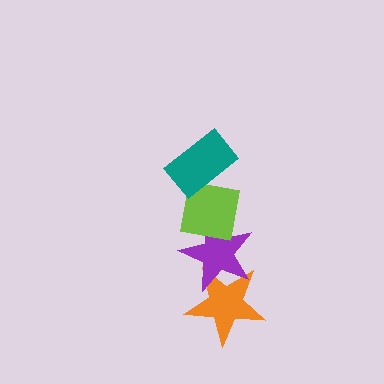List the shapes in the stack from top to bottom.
From top to bottom: the teal rectangle, the lime square, the purple star, the orange star.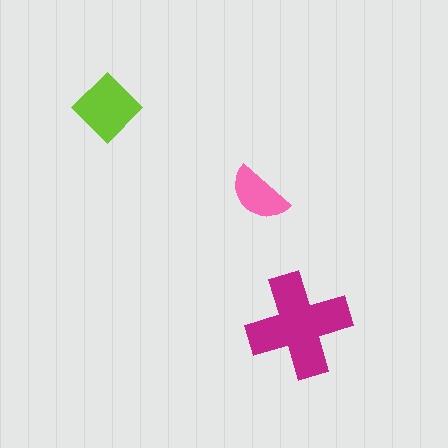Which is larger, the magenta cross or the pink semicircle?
The magenta cross.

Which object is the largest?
The magenta cross.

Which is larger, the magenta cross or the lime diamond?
The magenta cross.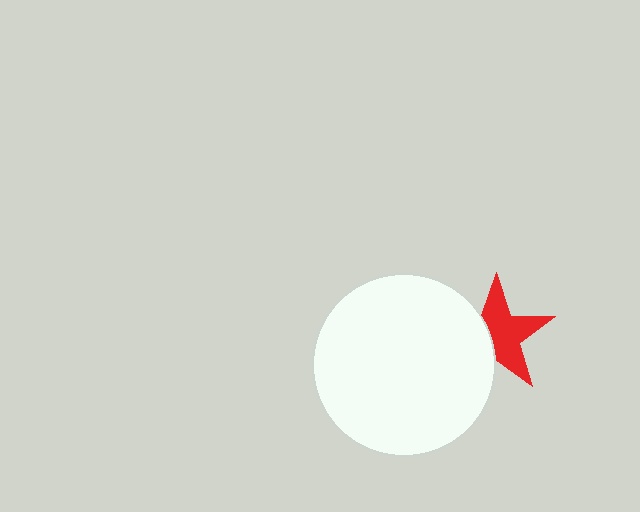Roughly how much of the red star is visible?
About half of it is visible (roughly 62%).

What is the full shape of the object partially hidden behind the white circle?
The partially hidden object is a red star.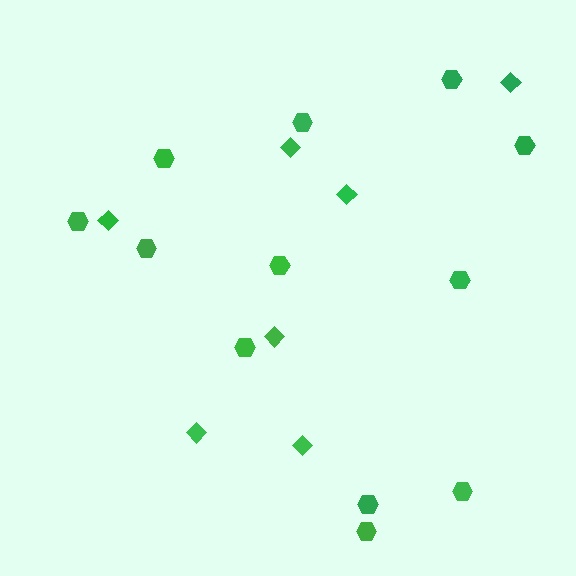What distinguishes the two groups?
There are 2 groups: one group of diamonds (7) and one group of hexagons (12).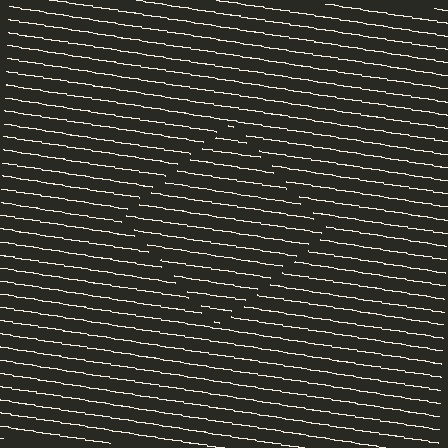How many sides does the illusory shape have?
4 sides — the line-ends trace a square.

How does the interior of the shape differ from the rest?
The interior of the shape contains the same grating, shifted by half a period — the contour is defined by the phase discontinuity where line-ends from the inner and outer gratings abut.